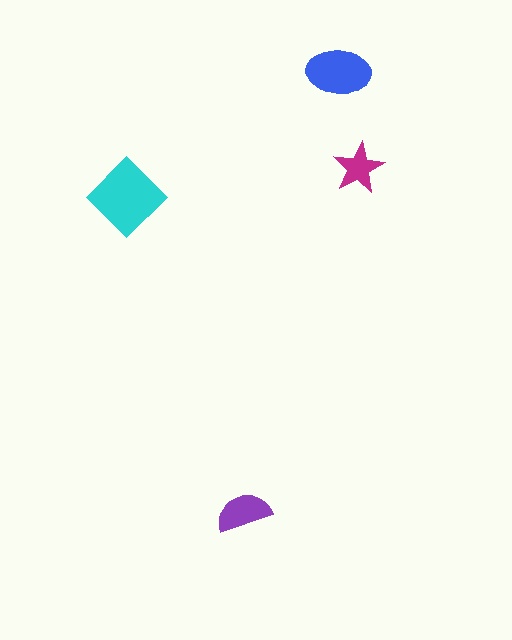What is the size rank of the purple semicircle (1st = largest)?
3rd.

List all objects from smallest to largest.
The magenta star, the purple semicircle, the blue ellipse, the cyan diamond.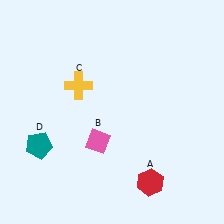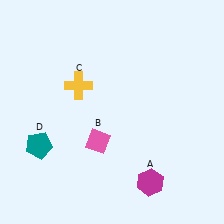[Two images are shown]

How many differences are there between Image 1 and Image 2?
There is 1 difference between the two images.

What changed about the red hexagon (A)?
In Image 1, A is red. In Image 2, it changed to magenta.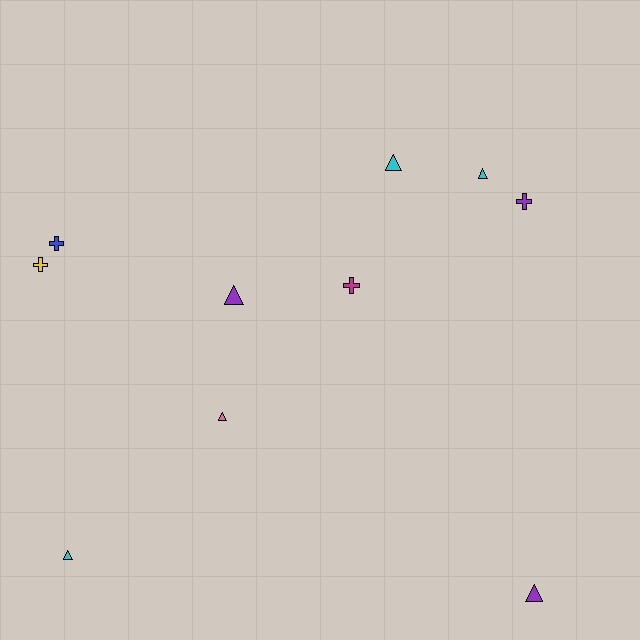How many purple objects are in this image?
There are 3 purple objects.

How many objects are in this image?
There are 10 objects.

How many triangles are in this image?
There are 6 triangles.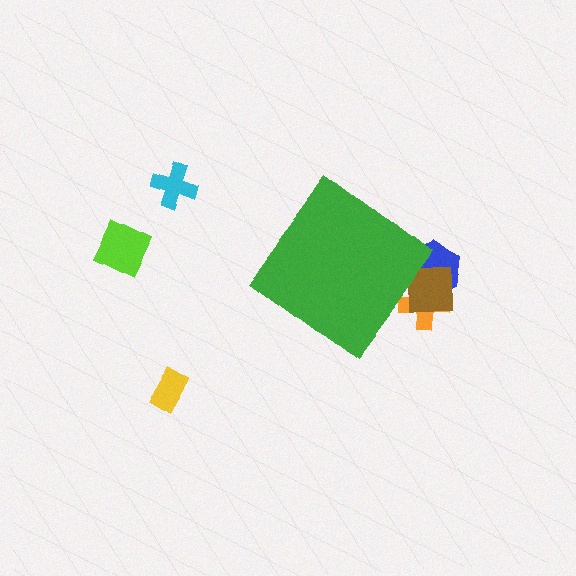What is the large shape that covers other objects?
A green diamond.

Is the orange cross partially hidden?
Yes, the orange cross is partially hidden behind the green diamond.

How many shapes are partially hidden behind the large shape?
3 shapes are partially hidden.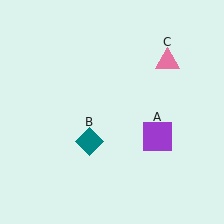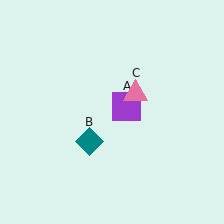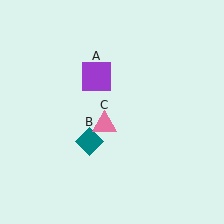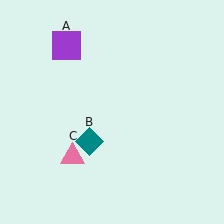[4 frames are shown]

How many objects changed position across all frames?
2 objects changed position: purple square (object A), pink triangle (object C).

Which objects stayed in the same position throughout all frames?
Teal diamond (object B) remained stationary.